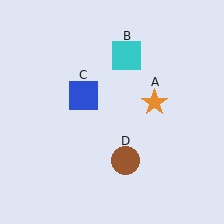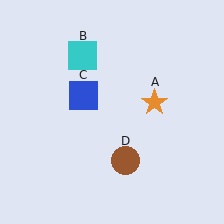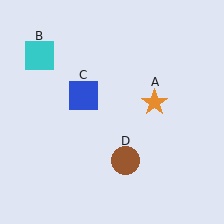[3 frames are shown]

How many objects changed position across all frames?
1 object changed position: cyan square (object B).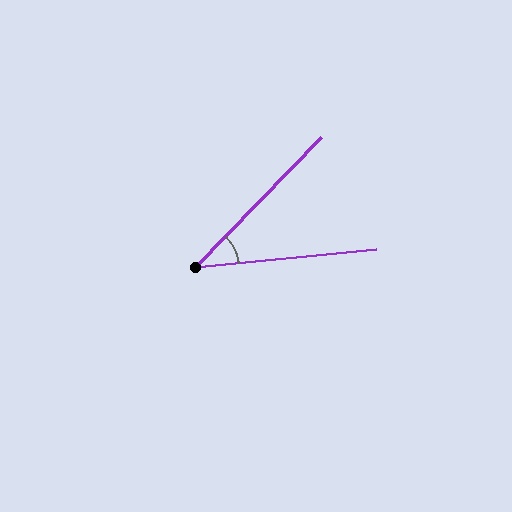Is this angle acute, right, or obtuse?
It is acute.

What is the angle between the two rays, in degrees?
Approximately 40 degrees.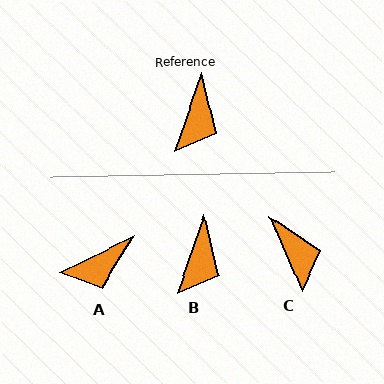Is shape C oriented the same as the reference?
No, it is off by about 43 degrees.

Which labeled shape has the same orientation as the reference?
B.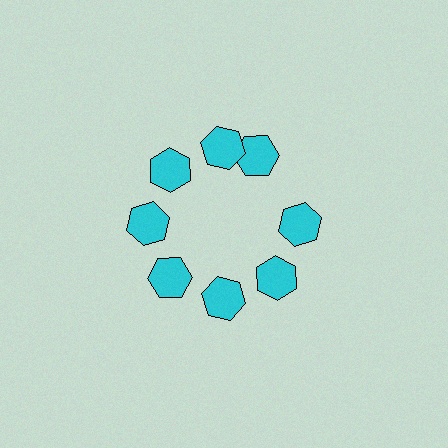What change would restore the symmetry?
The symmetry would be restored by rotating it back into even spacing with its neighbors so that all 8 hexagons sit at equal angles and equal distance from the center.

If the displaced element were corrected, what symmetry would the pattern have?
It would have 8-fold rotational symmetry — the pattern would map onto itself every 45 degrees.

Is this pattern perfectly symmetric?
No. The 8 cyan hexagons are arranged in a ring, but one element near the 2 o'clock position is rotated out of alignment along the ring, breaking the 8-fold rotational symmetry.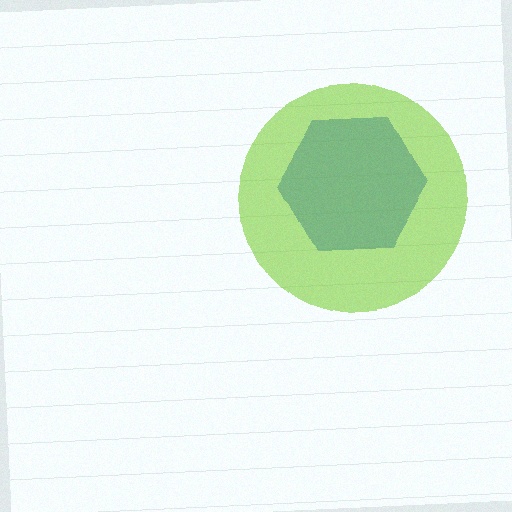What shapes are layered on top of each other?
The layered shapes are: a blue hexagon, a lime circle.